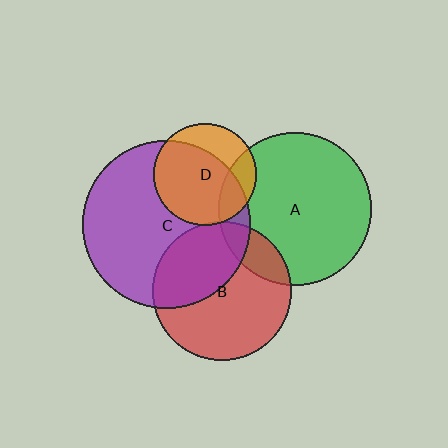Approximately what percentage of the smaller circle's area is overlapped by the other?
Approximately 20%.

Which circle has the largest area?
Circle C (purple).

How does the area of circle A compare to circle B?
Approximately 1.2 times.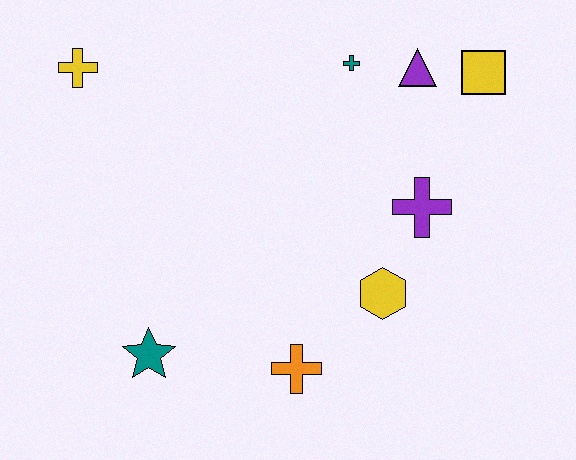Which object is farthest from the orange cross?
The yellow cross is farthest from the orange cross.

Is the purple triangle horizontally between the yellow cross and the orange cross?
No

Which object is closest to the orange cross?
The yellow hexagon is closest to the orange cross.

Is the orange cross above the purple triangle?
No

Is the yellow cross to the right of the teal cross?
No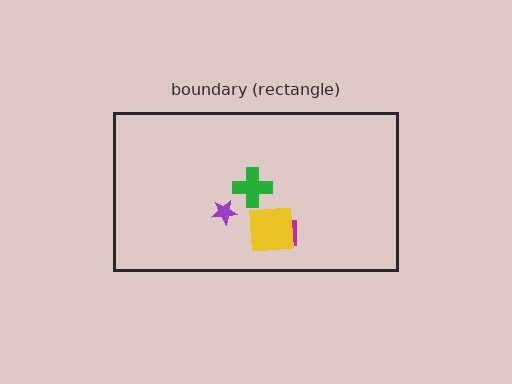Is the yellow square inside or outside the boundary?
Inside.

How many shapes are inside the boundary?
4 inside, 0 outside.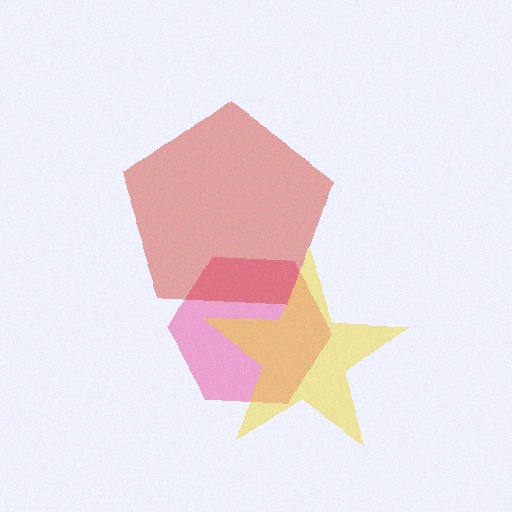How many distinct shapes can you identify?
There are 3 distinct shapes: a pink hexagon, a red pentagon, a yellow star.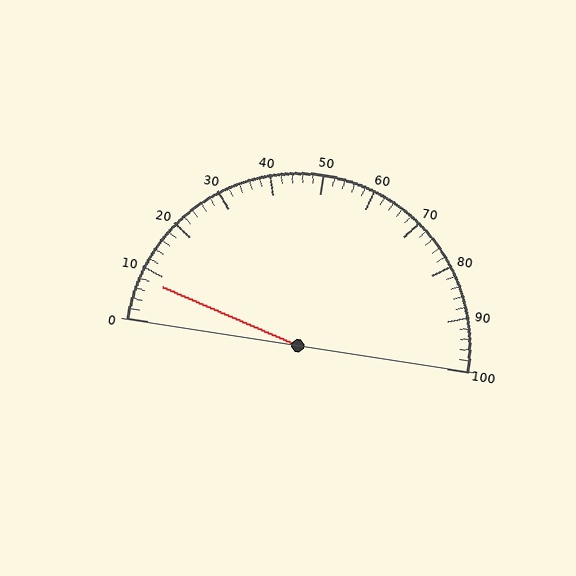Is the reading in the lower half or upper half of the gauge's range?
The reading is in the lower half of the range (0 to 100).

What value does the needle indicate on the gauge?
The needle indicates approximately 8.